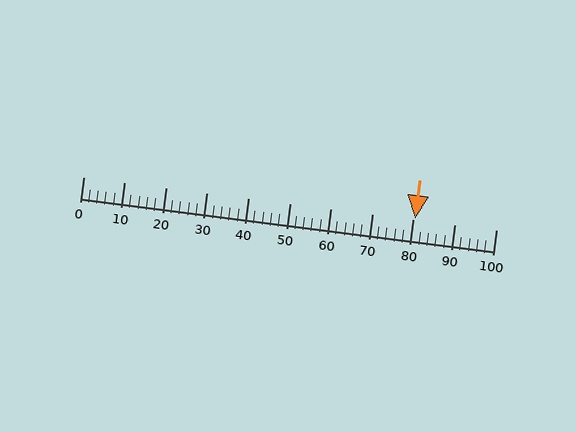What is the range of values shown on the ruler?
The ruler shows values from 0 to 100.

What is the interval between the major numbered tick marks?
The major tick marks are spaced 10 units apart.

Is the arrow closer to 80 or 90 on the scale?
The arrow is closer to 80.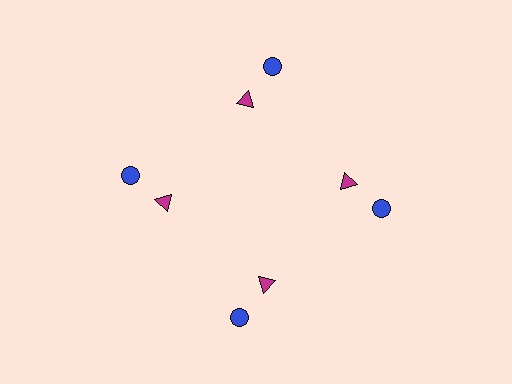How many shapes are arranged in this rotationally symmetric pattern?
There are 8 shapes, arranged in 4 groups of 2.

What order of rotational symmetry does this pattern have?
This pattern has 4-fold rotational symmetry.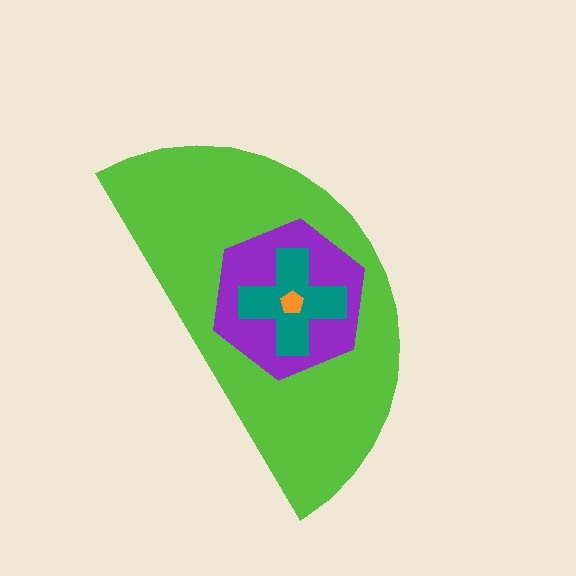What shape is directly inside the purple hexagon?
The teal cross.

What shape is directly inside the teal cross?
The orange pentagon.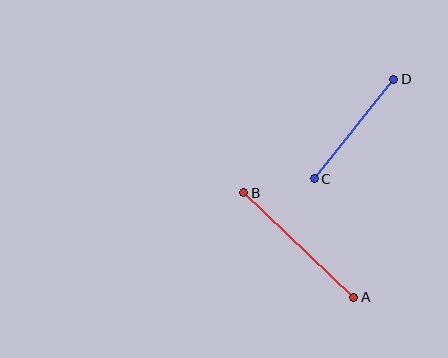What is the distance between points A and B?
The distance is approximately 152 pixels.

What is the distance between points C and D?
The distance is approximately 127 pixels.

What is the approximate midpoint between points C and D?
The midpoint is at approximately (354, 129) pixels.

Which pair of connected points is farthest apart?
Points A and B are farthest apart.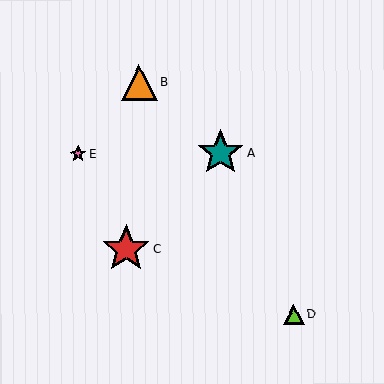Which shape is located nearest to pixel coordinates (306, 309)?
The lime triangle (labeled D) at (294, 314) is nearest to that location.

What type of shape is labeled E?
Shape E is a pink star.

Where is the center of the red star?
The center of the red star is at (126, 249).